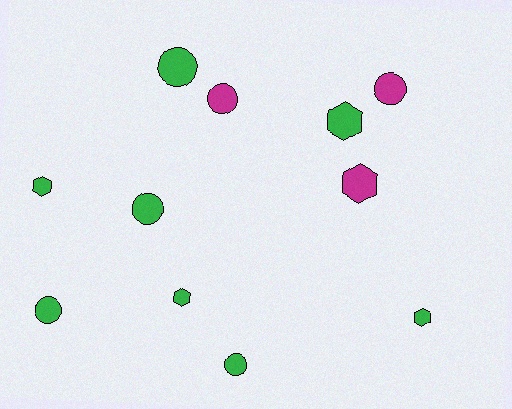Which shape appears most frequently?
Circle, with 6 objects.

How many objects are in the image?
There are 11 objects.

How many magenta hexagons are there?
There is 1 magenta hexagon.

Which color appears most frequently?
Green, with 8 objects.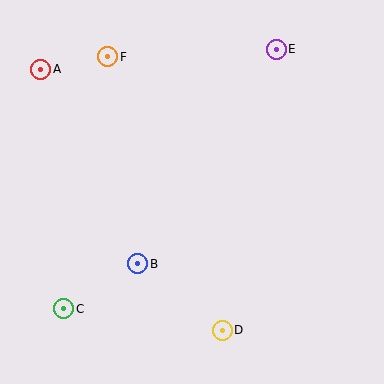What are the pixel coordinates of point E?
Point E is at (276, 49).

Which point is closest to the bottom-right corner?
Point D is closest to the bottom-right corner.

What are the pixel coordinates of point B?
Point B is at (138, 264).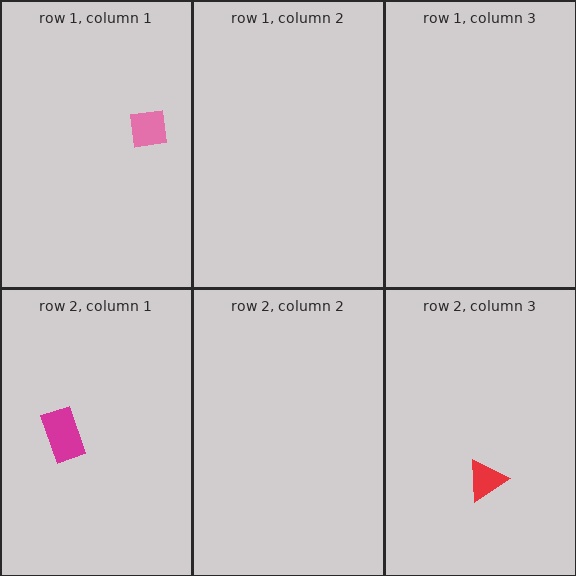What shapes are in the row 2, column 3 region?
The red triangle.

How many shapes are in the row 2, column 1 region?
1.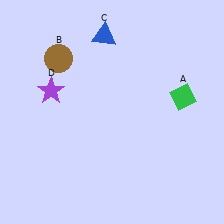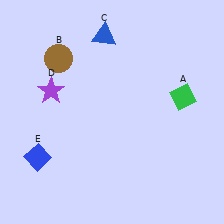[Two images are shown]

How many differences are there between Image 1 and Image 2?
There is 1 difference between the two images.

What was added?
A blue diamond (E) was added in Image 2.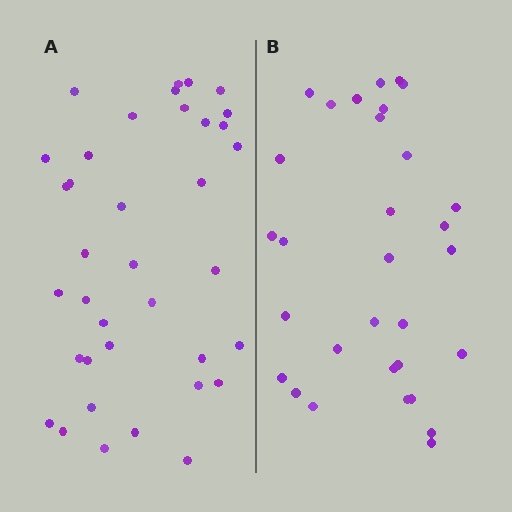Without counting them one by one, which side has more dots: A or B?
Region A (the left region) has more dots.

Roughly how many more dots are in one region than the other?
Region A has about 6 more dots than region B.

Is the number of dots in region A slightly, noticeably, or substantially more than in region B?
Region A has only slightly more — the two regions are fairly close. The ratio is roughly 1.2 to 1.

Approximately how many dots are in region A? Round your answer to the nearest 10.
About 40 dots. (The exact count is 37, which rounds to 40.)